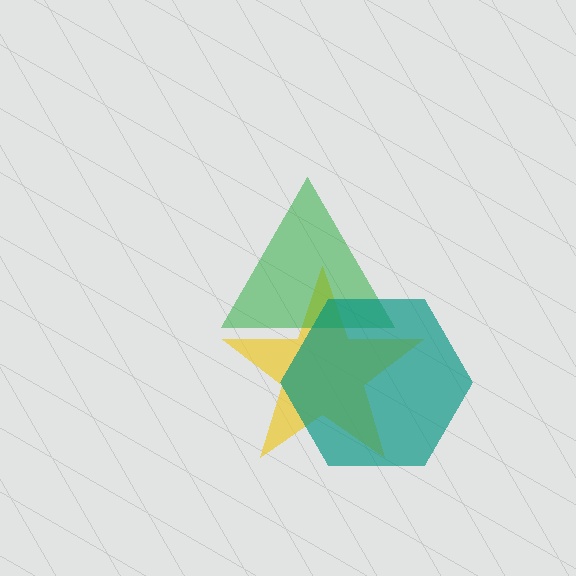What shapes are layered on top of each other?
The layered shapes are: a yellow star, a green triangle, a teal hexagon.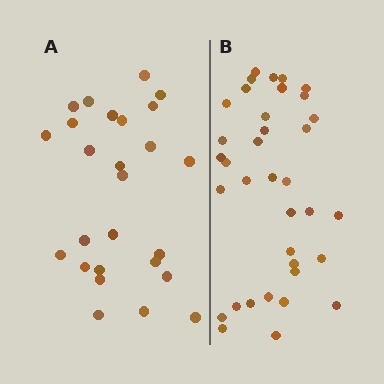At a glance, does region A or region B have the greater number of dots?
Region B (the right region) has more dots.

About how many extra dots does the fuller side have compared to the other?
Region B has roughly 10 or so more dots than region A.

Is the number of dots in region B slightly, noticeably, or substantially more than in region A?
Region B has noticeably more, but not dramatically so. The ratio is roughly 1.4 to 1.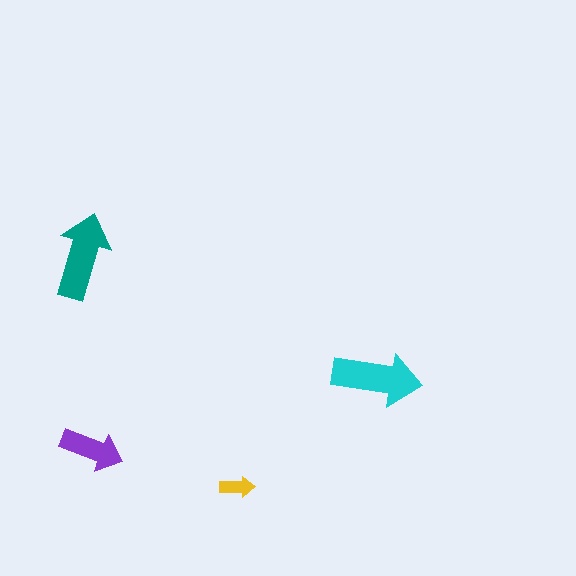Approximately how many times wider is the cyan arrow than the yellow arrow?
About 2.5 times wider.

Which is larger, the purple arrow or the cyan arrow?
The cyan one.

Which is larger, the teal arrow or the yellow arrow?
The teal one.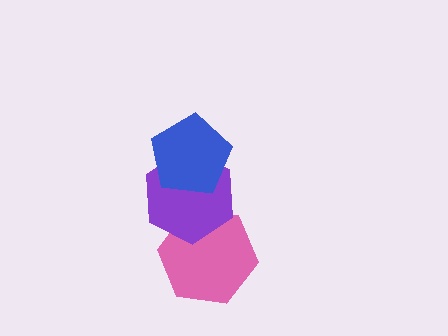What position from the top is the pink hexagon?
The pink hexagon is 3rd from the top.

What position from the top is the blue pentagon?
The blue pentagon is 1st from the top.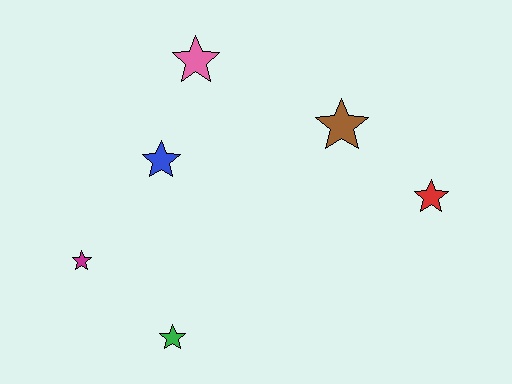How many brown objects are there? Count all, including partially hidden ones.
There is 1 brown object.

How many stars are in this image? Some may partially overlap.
There are 6 stars.